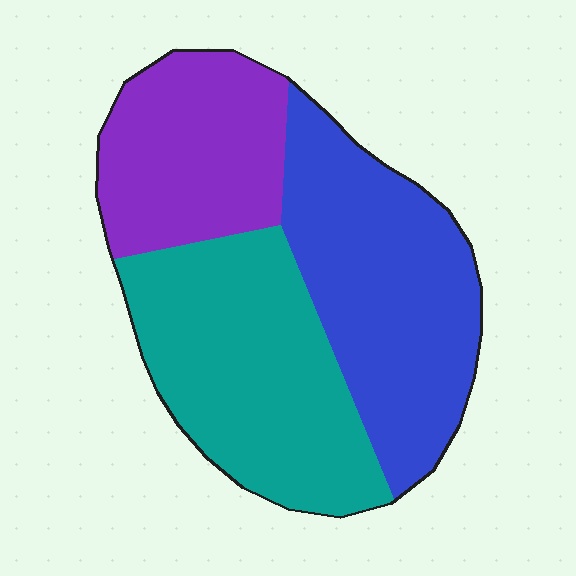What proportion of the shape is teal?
Teal covers about 35% of the shape.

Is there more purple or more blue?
Blue.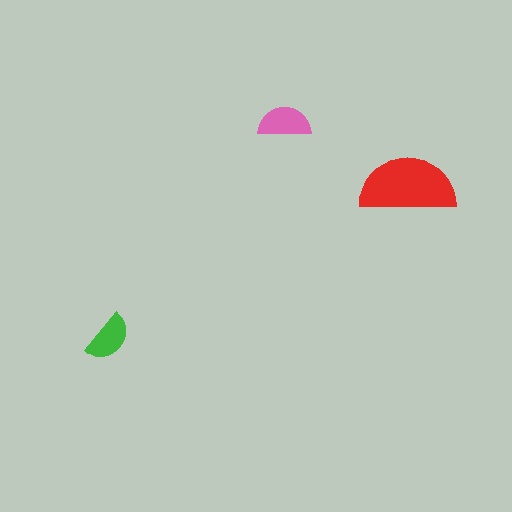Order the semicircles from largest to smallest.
the red one, the pink one, the green one.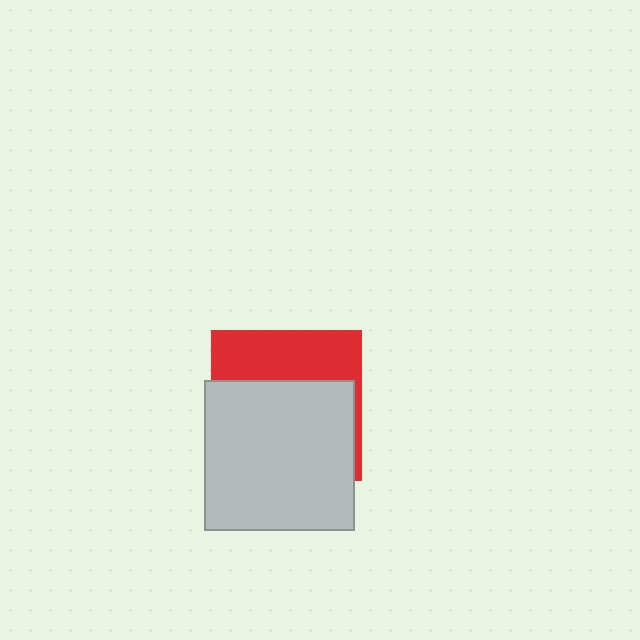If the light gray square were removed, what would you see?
You would see the complete red square.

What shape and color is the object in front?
The object in front is a light gray square.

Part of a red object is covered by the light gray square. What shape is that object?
It is a square.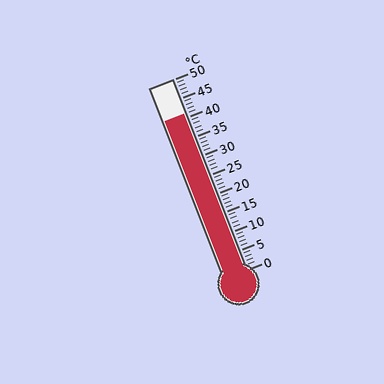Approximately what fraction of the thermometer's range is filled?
The thermometer is filled to approximately 80% of its range.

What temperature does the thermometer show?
The thermometer shows approximately 41°C.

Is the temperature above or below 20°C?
The temperature is above 20°C.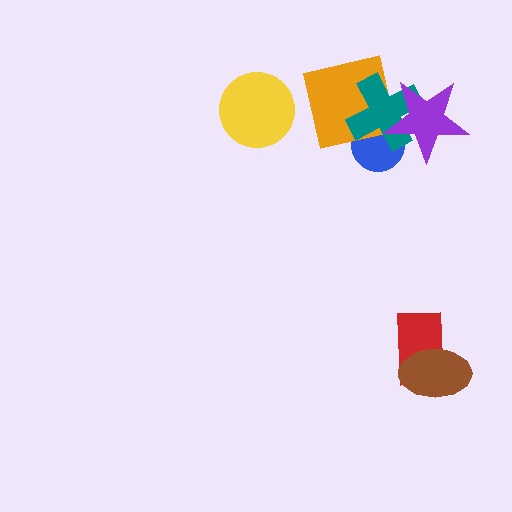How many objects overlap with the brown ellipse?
1 object overlaps with the brown ellipse.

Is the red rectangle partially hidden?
Yes, it is partially covered by another shape.